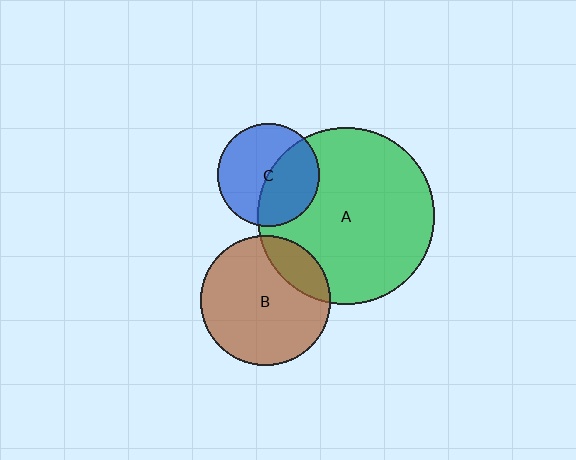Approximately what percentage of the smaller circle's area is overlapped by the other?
Approximately 20%.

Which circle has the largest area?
Circle A (green).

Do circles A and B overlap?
Yes.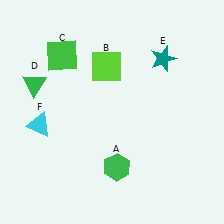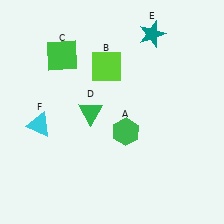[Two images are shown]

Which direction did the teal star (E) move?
The teal star (E) moved up.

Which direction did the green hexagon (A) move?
The green hexagon (A) moved up.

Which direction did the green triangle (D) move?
The green triangle (D) moved right.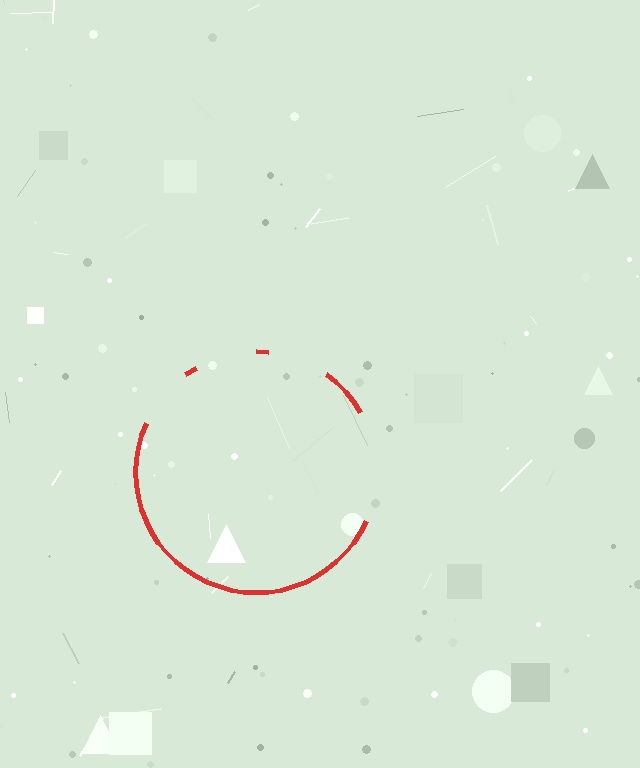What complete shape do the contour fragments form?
The contour fragments form a circle.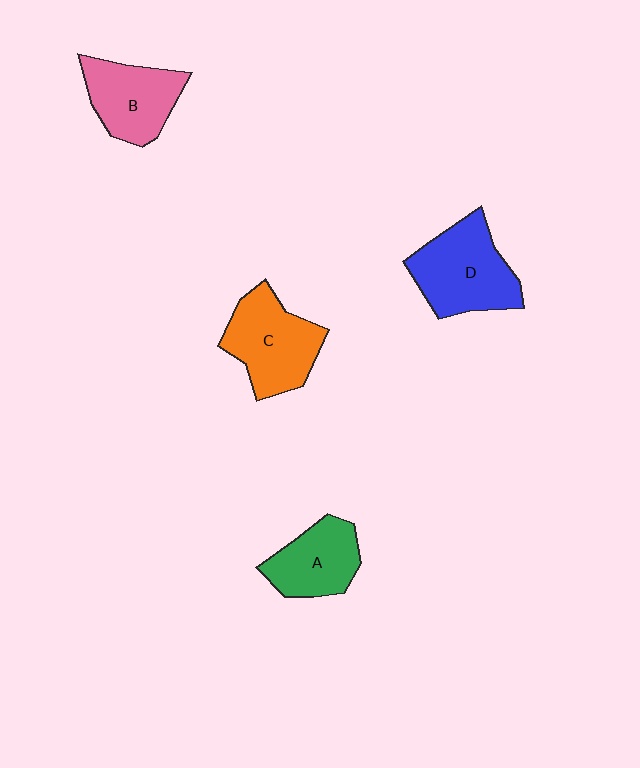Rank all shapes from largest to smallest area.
From largest to smallest: D (blue), C (orange), B (pink), A (green).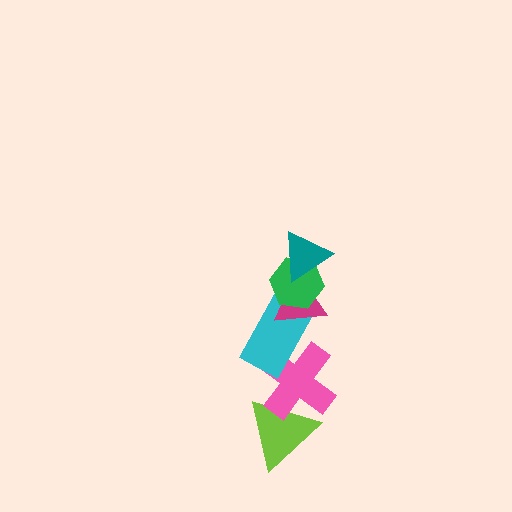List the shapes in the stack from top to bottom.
From top to bottom: the teal triangle, the green hexagon, the magenta triangle, the cyan rectangle, the pink cross, the lime triangle.